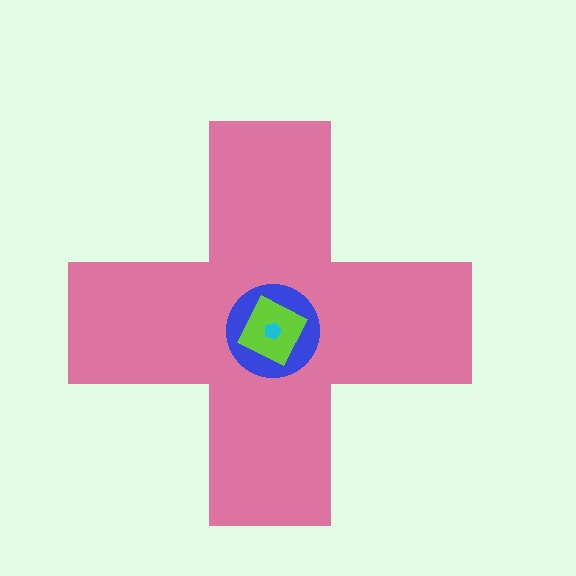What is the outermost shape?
The pink cross.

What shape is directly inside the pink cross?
The blue circle.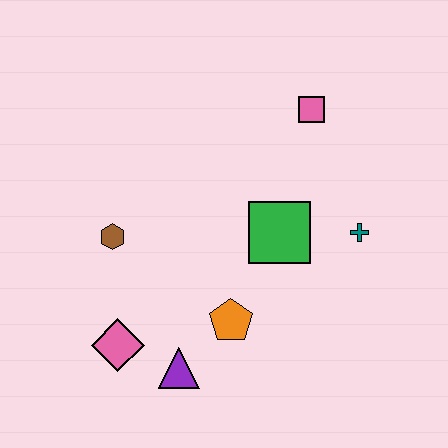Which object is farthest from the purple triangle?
The pink square is farthest from the purple triangle.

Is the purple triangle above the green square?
No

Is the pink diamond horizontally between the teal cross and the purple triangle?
No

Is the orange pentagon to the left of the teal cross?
Yes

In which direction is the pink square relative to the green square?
The pink square is above the green square.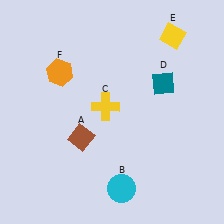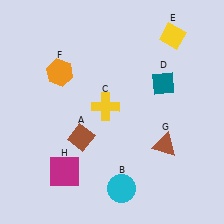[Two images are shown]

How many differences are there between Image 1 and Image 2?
There are 2 differences between the two images.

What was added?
A brown triangle (G), a magenta square (H) were added in Image 2.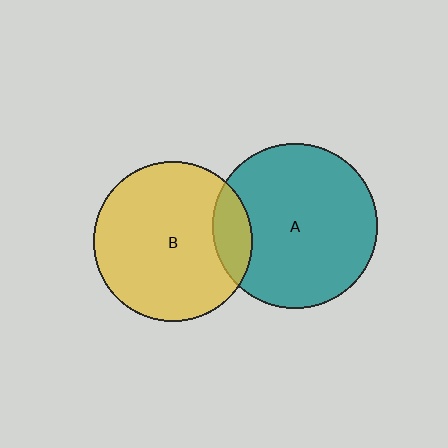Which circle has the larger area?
Circle A (teal).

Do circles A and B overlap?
Yes.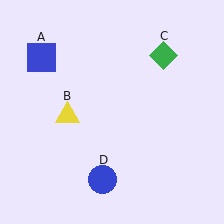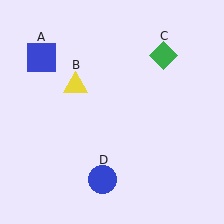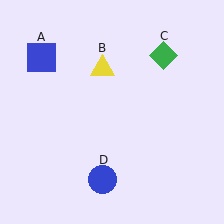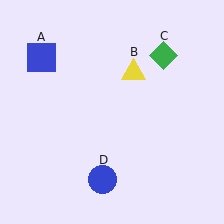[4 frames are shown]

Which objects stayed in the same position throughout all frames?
Blue square (object A) and green diamond (object C) and blue circle (object D) remained stationary.